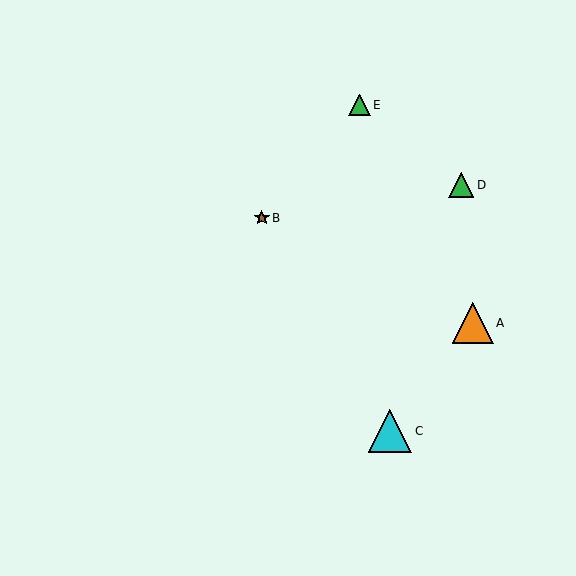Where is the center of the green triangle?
The center of the green triangle is at (359, 105).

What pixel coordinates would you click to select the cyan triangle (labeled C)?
Click at (390, 431) to select the cyan triangle C.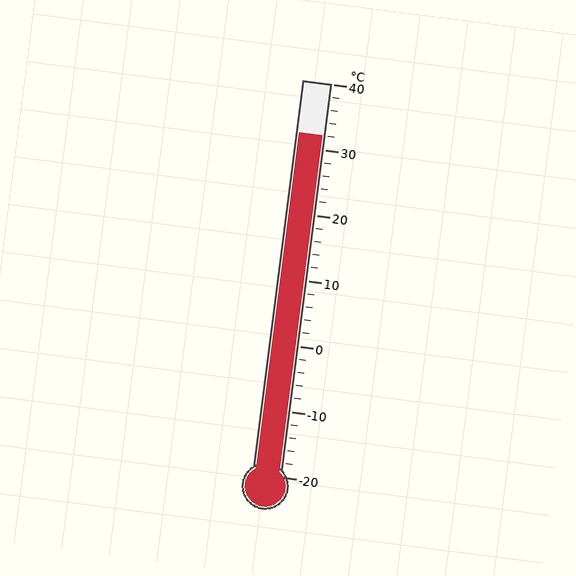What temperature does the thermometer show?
The thermometer shows approximately 32°C.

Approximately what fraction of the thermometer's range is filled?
The thermometer is filled to approximately 85% of its range.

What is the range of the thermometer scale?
The thermometer scale ranges from -20°C to 40°C.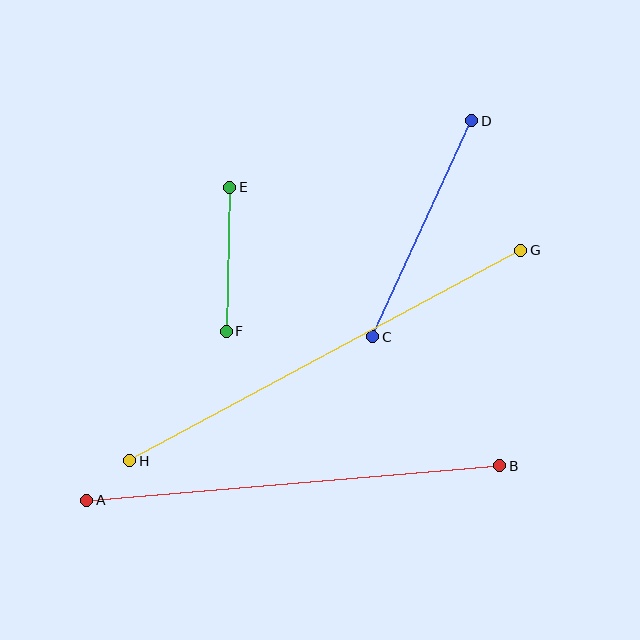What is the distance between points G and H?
The distance is approximately 444 pixels.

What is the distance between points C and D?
The distance is approximately 238 pixels.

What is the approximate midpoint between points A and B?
The midpoint is at approximately (293, 483) pixels.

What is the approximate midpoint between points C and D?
The midpoint is at approximately (422, 229) pixels.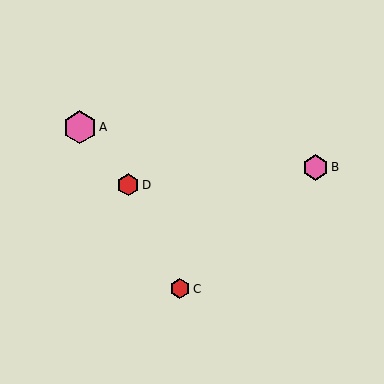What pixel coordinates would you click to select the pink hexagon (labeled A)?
Click at (80, 127) to select the pink hexagon A.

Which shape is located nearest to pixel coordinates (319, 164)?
The pink hexagon (labeled B) at (315, 167) is nearest to that location.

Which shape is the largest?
The pink hexagon (labeled A) is the largest.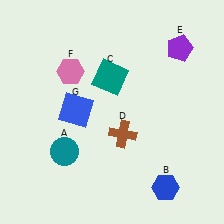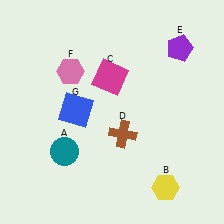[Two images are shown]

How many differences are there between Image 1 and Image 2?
There are 2 differences between the two images.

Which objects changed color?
B changed from blue to yellow. C changed from teal to magenta.